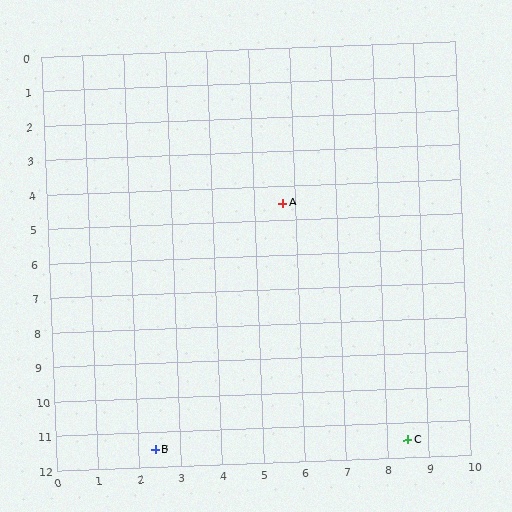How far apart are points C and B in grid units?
Points C and B are about 6.1 grid units apart.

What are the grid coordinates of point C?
Point C is at approximately (8.5, 11.5).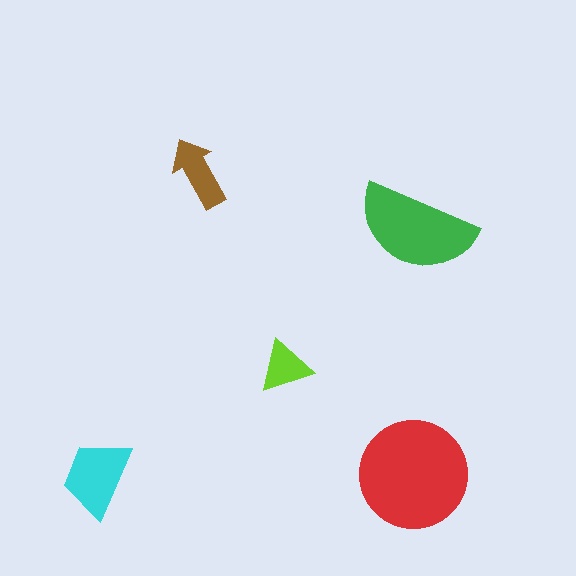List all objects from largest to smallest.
The red circle, the green semicircle, the cyan trapezoid, the brown arrow, the lime triangle.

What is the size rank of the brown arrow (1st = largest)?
4th.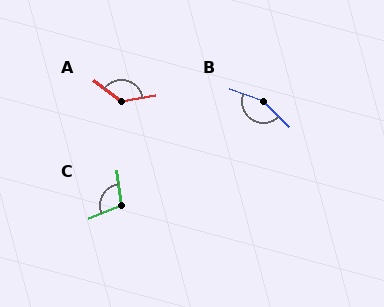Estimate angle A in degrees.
Approximately 133 degrees.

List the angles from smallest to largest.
C (105°), A (133°), B (156°).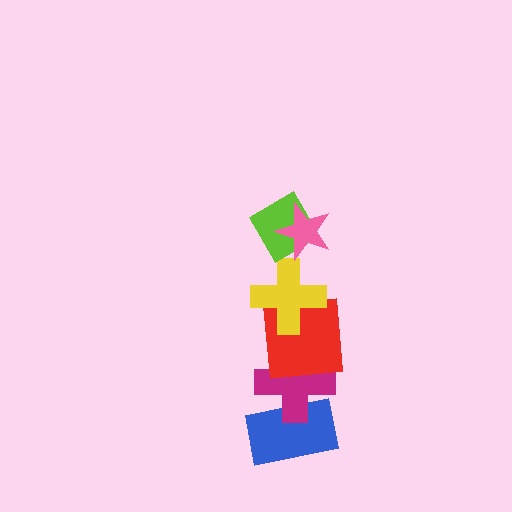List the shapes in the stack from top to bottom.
From top to bottom: the pink star, the lime diamond, the yellow cross, the red square, the magenta cross, the blue rectangle.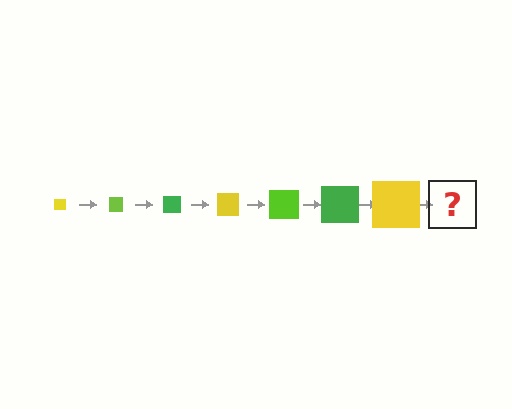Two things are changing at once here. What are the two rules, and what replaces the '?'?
The two rules are that the square grows larger each step and the color cycles through yellow, lime, and green. The '?' should be a lime square, larger than the previous one.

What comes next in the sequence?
The next element should be a lime square, larger than the previous one.